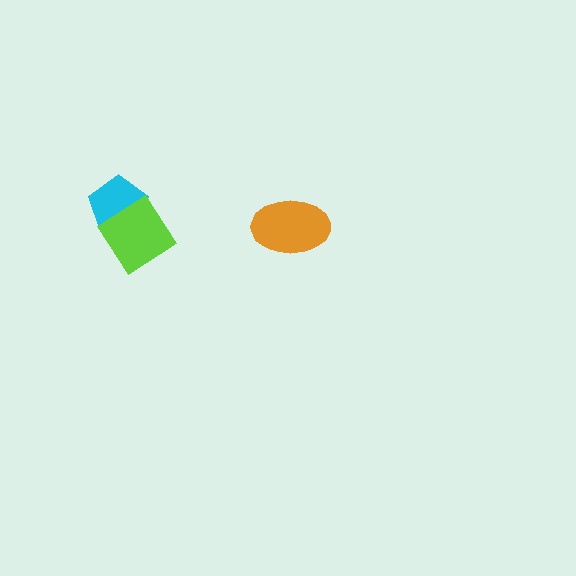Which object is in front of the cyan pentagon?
The lime diamond is in front of the cyan pentagon.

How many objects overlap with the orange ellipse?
0 objects overlap with the orange ellipse.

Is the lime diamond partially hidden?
No, no other shape covers it.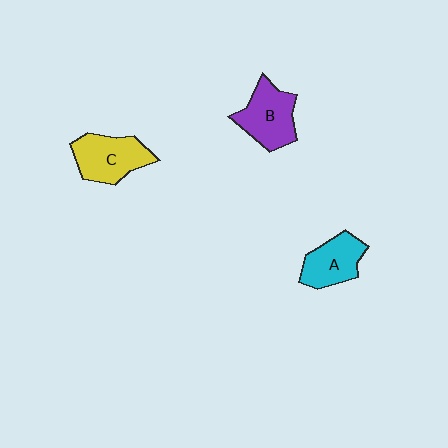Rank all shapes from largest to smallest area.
From largest to smallest: B (purple), C (yellow), A (cyan).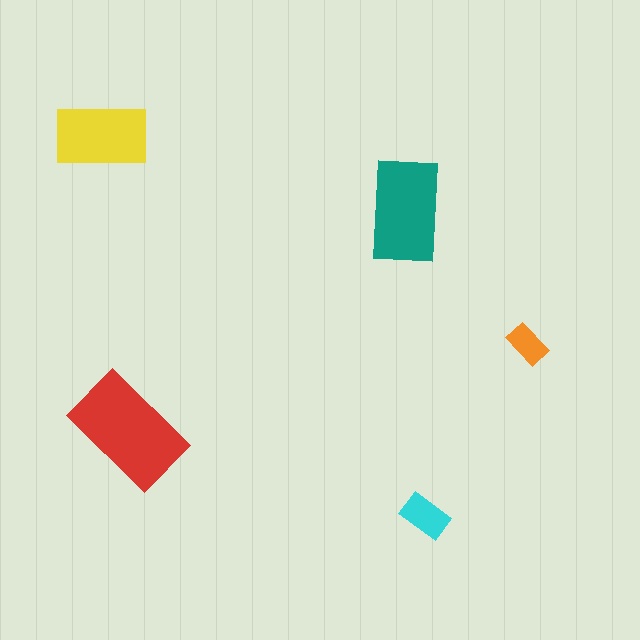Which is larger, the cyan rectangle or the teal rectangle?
The teal one.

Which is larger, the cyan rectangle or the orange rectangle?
The cyan one.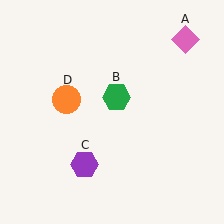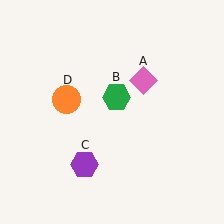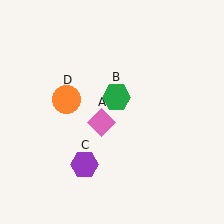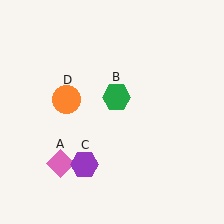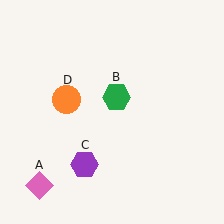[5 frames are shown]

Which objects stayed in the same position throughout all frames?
Green hexagon (object B) and purple hexagon (object C) and orange circle (object D) remained stationary.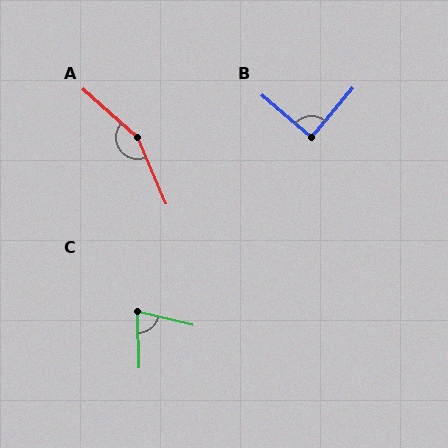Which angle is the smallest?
C, at approximately 74 degrees.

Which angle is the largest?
A, at approximately 155 degrees.